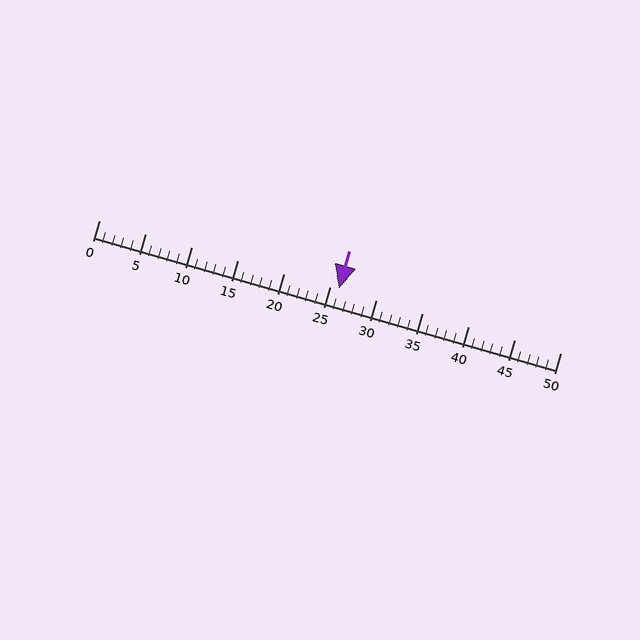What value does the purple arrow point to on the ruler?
The purple arrow points to approximately 26.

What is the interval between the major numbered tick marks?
The major tick marks are spaced 5 units apart.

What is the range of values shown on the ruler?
The ruler shows values from 0 to 50.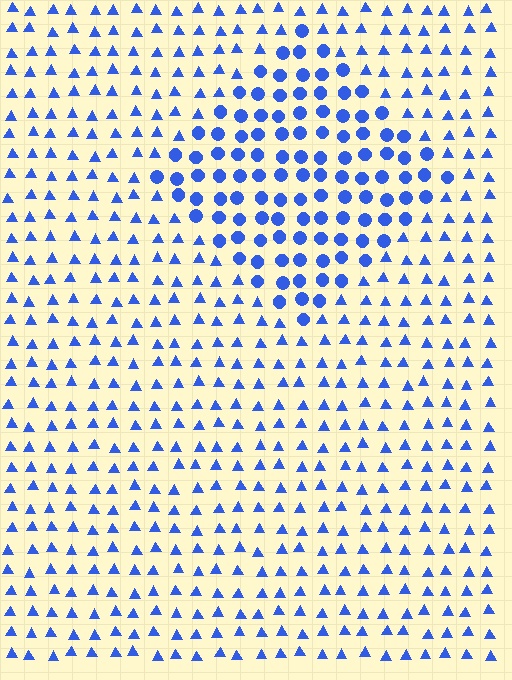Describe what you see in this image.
The image is filled with small blue elements arranged in a uniform grid. A diamond-shaped region contains circles, while the surrounding area contains triangles. The boundary is defined purely by the change in element shape.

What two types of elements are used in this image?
The image uses circles inside the diamond region and triangles outside it.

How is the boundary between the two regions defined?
The boundary is defined by a change in element shape: circles inside vs. triangles outside. All elements share the same color and spacing.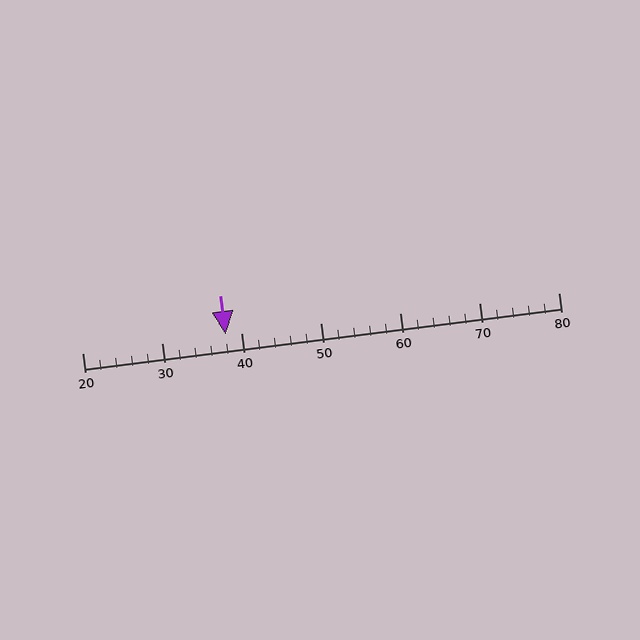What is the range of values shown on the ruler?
The ruler shows values from 20 to 80.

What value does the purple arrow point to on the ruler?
The purple arrow points to approximately 38.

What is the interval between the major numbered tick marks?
The major tick marks are spaced 10 units apart.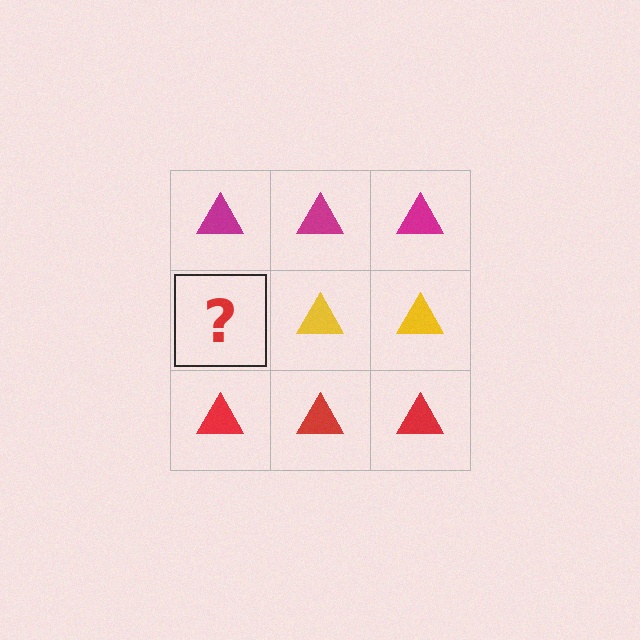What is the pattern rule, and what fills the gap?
The rule is that each row has a consistent color. The gap should be filled with a yellow triangle.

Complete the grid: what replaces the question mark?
The question mark should be replaced with a yellow triangle.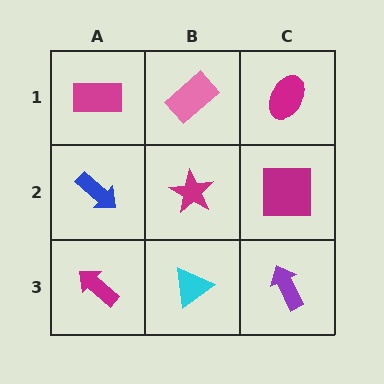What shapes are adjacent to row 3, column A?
A blue arrow (row 2, column A), a cyan triangle (row 3, column B).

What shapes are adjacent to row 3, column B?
A magenta star (row 2, column B), a magenta arrow (row 3, column A), a purple arrow (row 3, column C).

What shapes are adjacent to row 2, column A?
A magenta rectangle (row 1, column A), a magenta arrow (row 3, column A), a magenta star (row 2, column B).